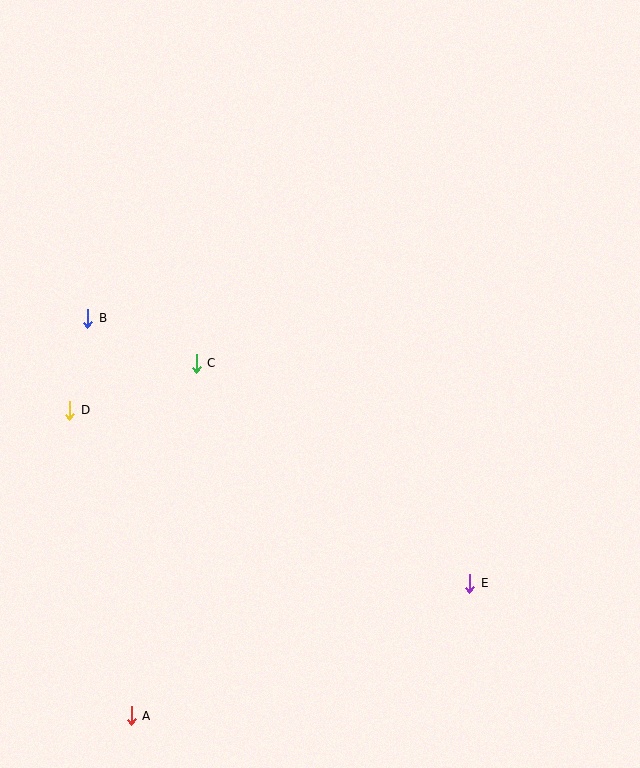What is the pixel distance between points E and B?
The distance between E and B is 465 pixels.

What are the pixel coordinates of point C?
Point C is at (196, 363).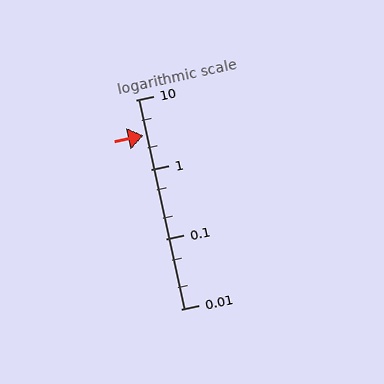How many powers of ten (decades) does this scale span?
The scale spans 3 decades, from 0.01 to 10.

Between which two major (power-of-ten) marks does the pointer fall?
The pointer is between 1 and 10.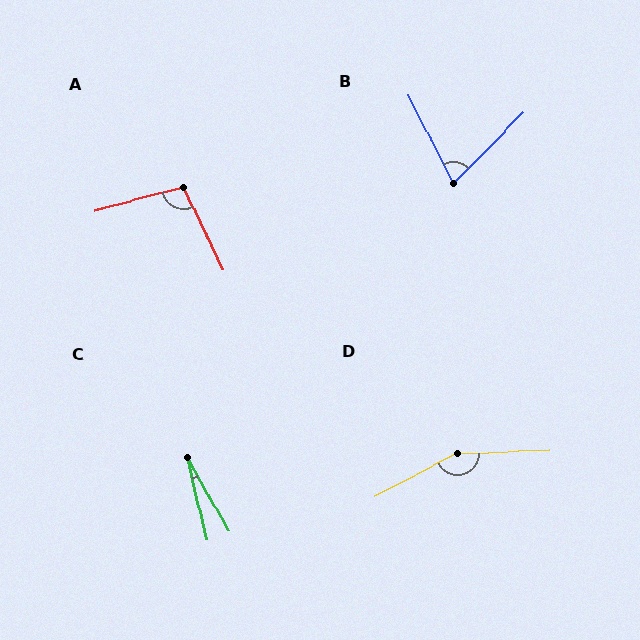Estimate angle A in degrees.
Approximately 101 degrees.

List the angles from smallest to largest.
C (16°), B (71°), A (101°), D (154°).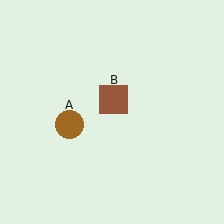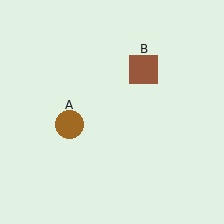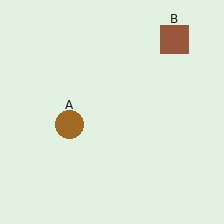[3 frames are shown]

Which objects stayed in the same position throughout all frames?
Brown circle (object A) remained stationary.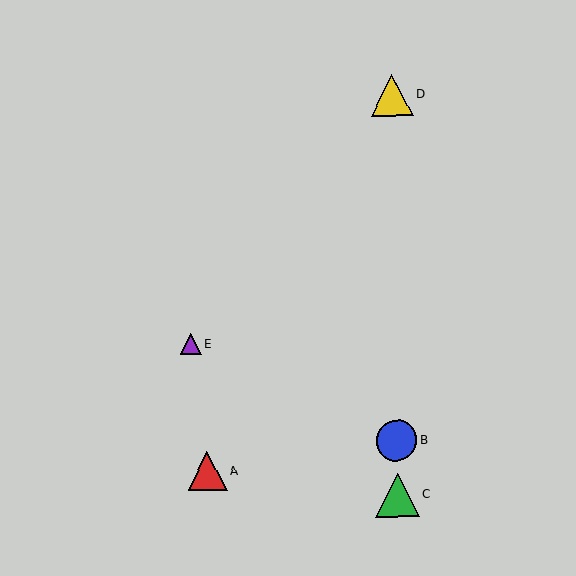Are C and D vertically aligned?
Yes, both are at x≈397.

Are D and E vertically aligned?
No, D is at x≈392 and E is at x≈191.